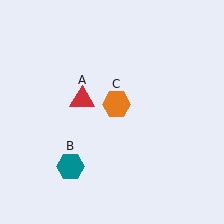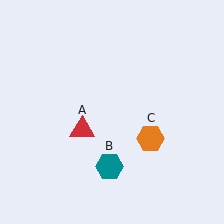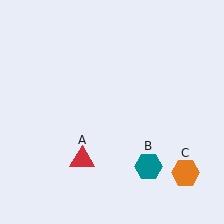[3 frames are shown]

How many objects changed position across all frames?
3 objects changed position: red triangle (object A), teal hexagon (object B), orange hexagon (object C).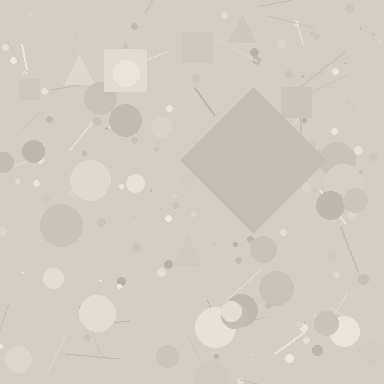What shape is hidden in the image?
A diamond is hidden in the image.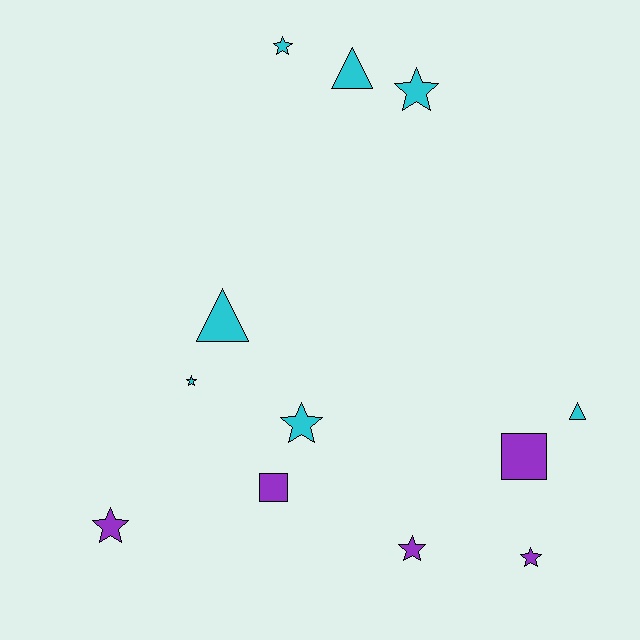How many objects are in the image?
There are 12 objects.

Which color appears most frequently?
Cyan, with 7 objects.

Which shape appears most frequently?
Star, with 7 objects.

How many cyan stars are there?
There are 4 cyan stars.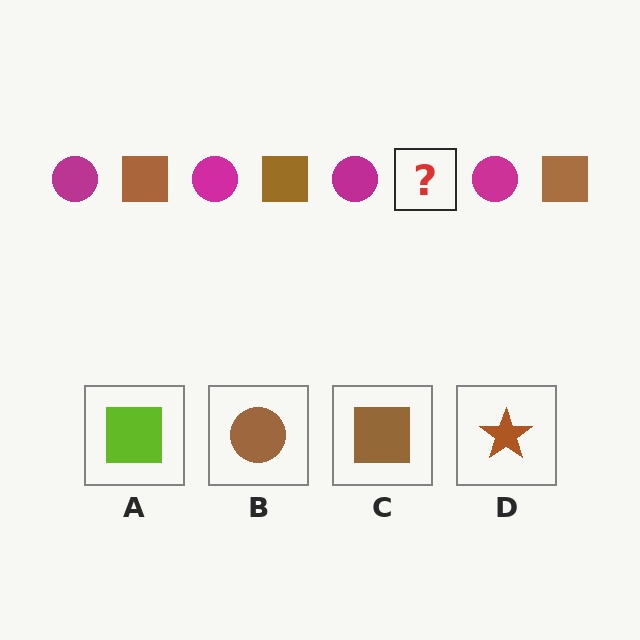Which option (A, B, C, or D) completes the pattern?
C.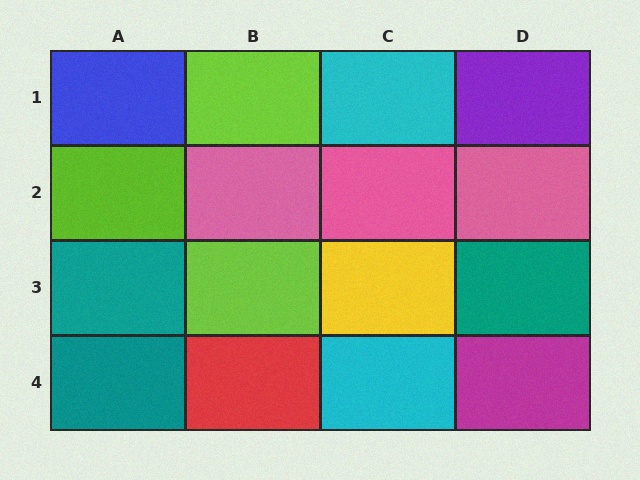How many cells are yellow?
1 cell is yellow.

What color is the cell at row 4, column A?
Teal.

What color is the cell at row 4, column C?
Cyan.